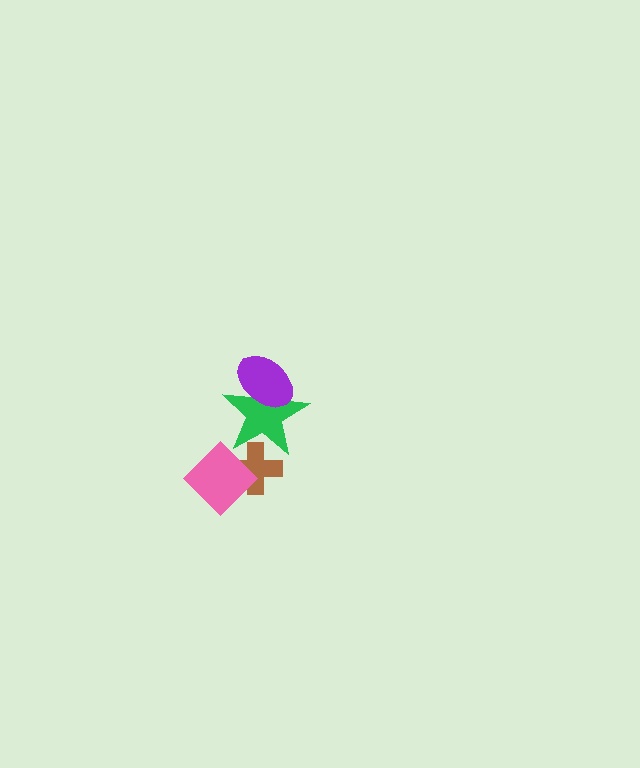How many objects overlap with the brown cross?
2 objects overlap with the brown cross.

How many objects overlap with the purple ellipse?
1 object overlaps with the purple ellipse.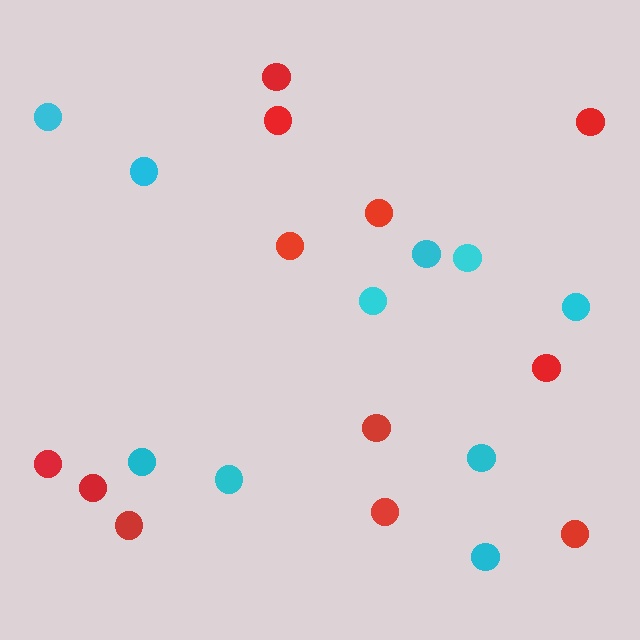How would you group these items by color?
There are 2 groups: one group of cyan circles (10) and one group of red circles (12).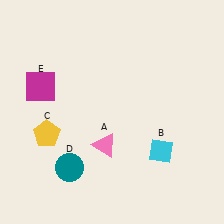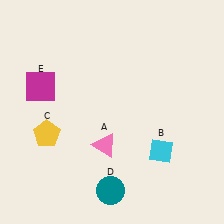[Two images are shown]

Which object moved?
The teal circle (D) moved right.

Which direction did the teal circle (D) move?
The teal circle (D) moved right.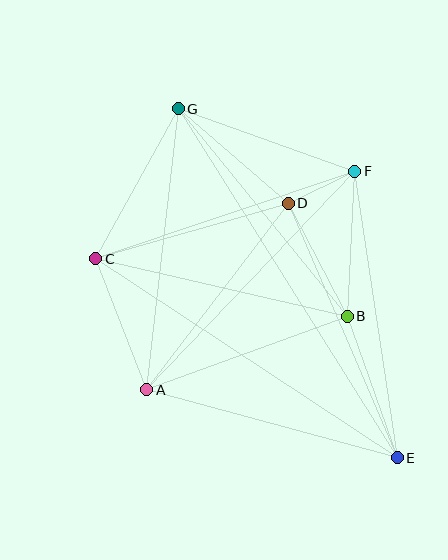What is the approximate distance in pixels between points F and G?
The distance between F and G is approximately 187 pixels.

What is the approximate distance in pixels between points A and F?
The distance between A and F is approximately 302 pixels.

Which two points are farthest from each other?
Points E and G are farthest from each other.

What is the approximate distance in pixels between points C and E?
The distance between C and E is approximately 361 pixels.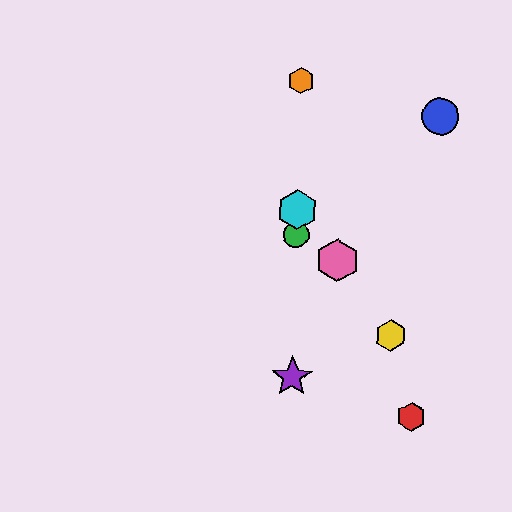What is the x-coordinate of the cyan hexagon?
The cyan hexagon is at x≈297.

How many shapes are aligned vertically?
4 shapes (the green circle, the purple star, the orange hexagon, the cyan hexagon) are aligned vertically.